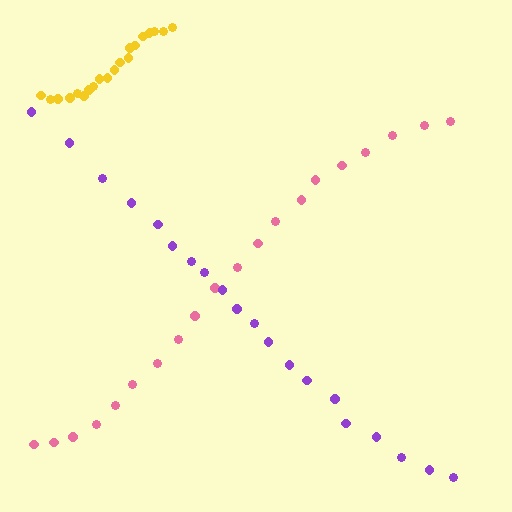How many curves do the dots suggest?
There are 3 distinct paths.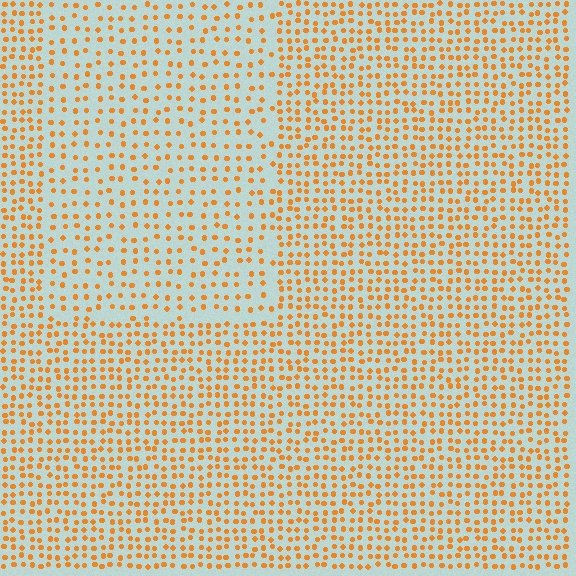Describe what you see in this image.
The image contains small orange elements arranged at two different densities. A rectangle-shaped region is visible where the elements are less densely packed than the surrounding area.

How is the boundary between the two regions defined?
The boundary is defined by a change in element density (approximately 1.7x ratio). All elements are the same color, size, and shape.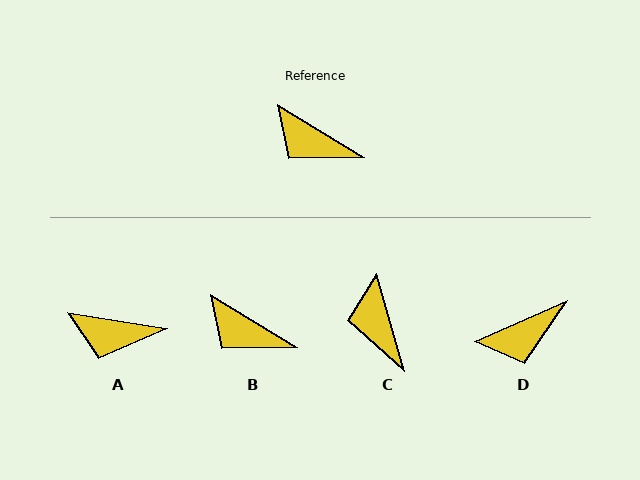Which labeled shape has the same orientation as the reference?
B.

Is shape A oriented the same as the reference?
No, it is off by about 23 degrees.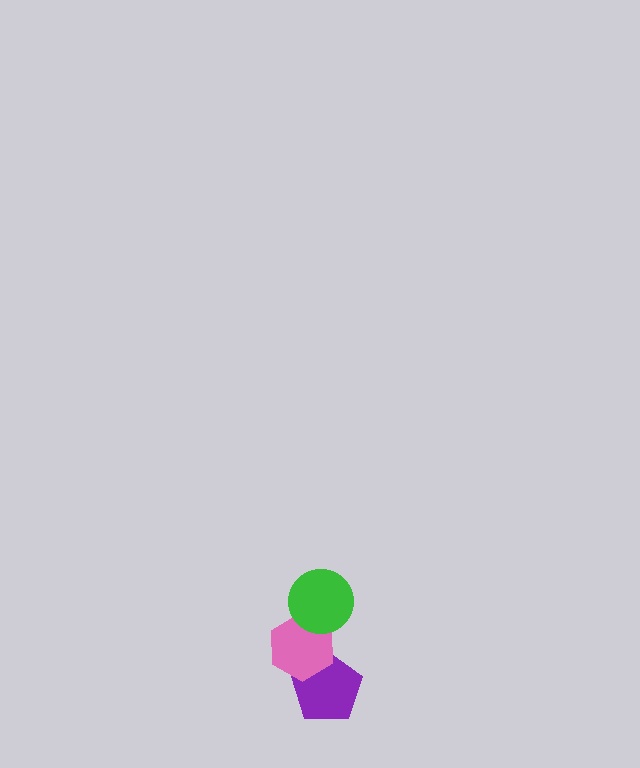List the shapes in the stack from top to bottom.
From top to bottom: the green circle, the pink hexagon, the purple pentagon.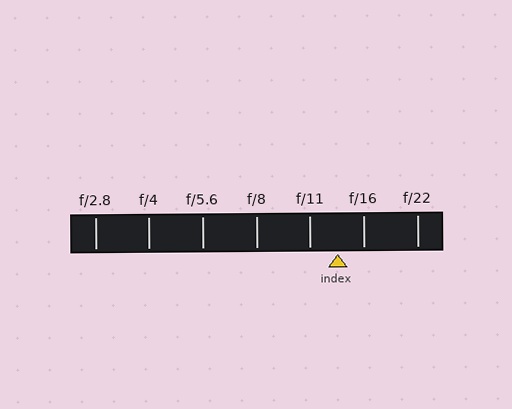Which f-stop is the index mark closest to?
The index mark is closest to f/16.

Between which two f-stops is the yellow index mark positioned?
The index mark is between f/11 and f/16.